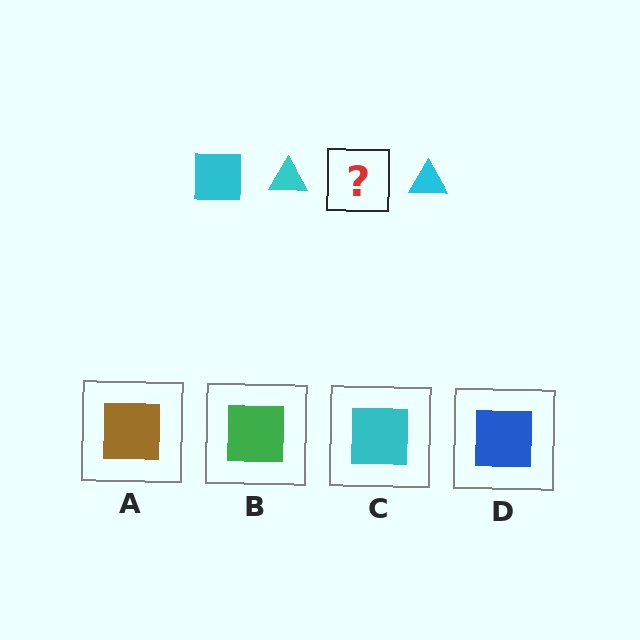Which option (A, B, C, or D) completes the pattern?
C.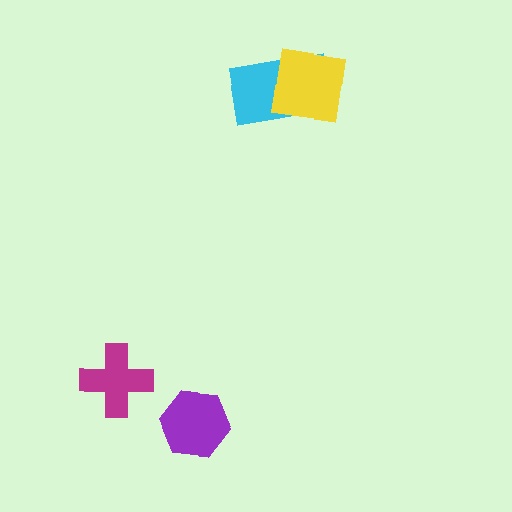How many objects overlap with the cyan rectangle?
1 object overlaps with the cyan rectangle.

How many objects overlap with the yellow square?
1 object overlaps with the yellow square.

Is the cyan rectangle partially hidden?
Yes, it is partially covered by another shape.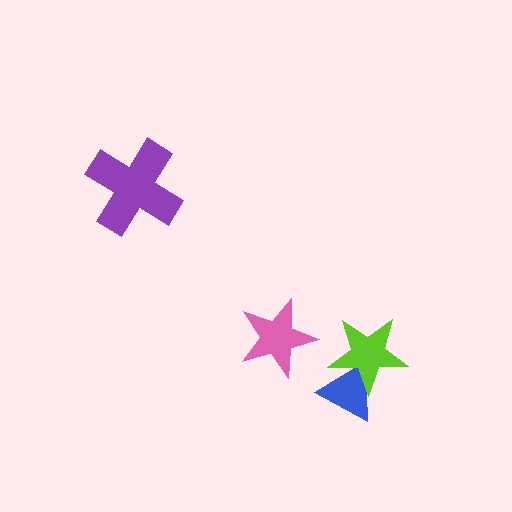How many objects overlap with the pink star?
0 objects overlap with the pink star.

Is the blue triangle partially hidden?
Yes, it is partially covered by another shape.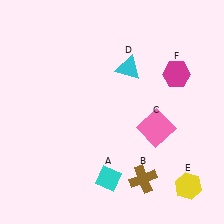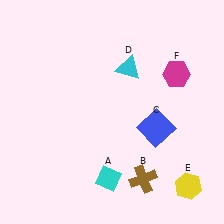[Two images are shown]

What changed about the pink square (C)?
In Image 1, C is pink. In Image 2, it changed to blue.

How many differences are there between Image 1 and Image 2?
There is 1 difference between the two images.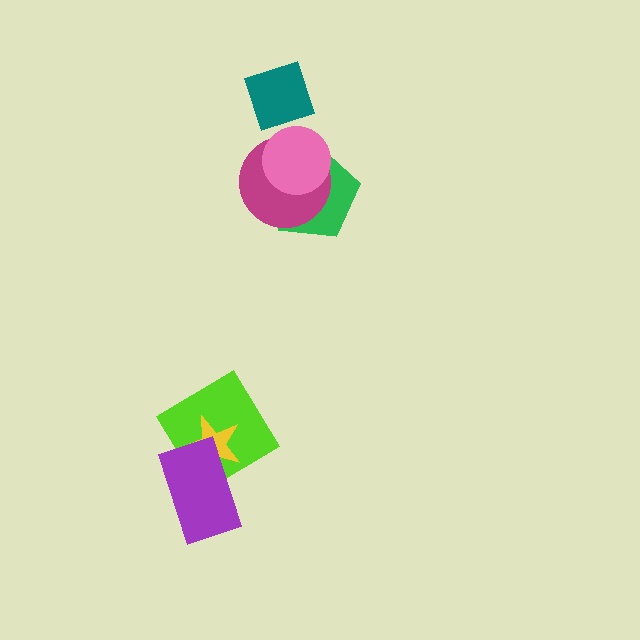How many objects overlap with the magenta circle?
2 objects overlap with the magenta circle.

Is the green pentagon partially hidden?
Yes, it is partially covered by another shape.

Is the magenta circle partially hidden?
Yes, it is partially covered by another shape.